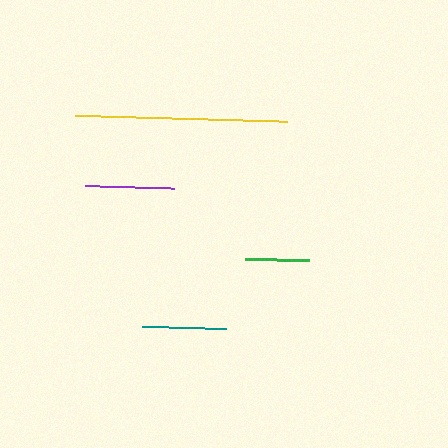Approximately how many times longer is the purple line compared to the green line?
The purple line is approximately 1.4 times the length of the green line.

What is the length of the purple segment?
The purple segment is approximately 88 pixels long.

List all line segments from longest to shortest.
From longest to shortest: yellow, purple, teal, green.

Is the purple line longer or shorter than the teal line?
The purple line is longer than the teal line.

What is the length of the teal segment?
The teal segment is approximately 84 pixels long.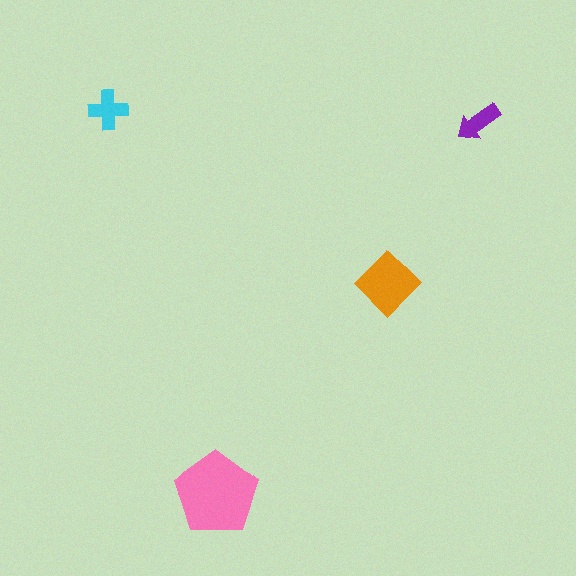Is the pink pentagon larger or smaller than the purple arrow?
Larger.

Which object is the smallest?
The purple arrow.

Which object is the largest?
The pink pentagon.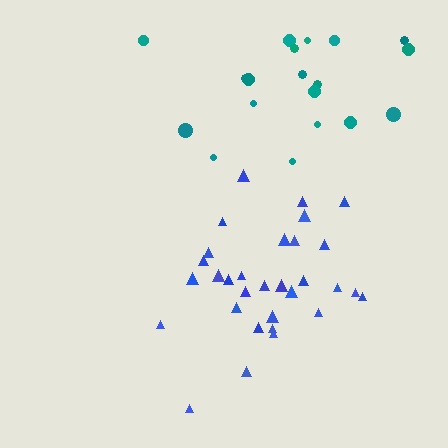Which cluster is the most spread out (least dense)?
Teal.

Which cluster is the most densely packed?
Blue.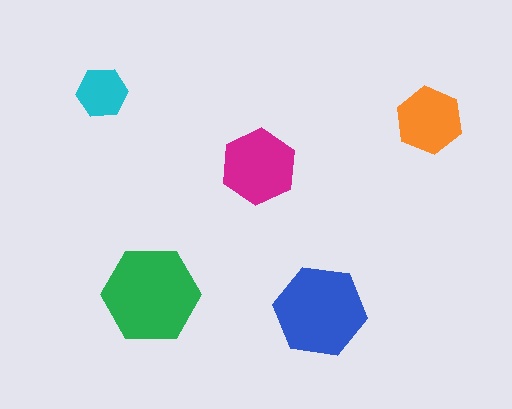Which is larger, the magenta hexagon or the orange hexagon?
The magenta one.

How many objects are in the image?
There are 5 objects in the image.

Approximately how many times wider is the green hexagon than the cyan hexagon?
About 2 times wider.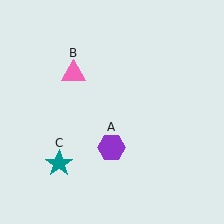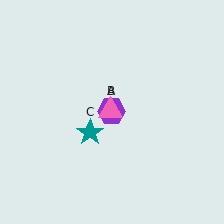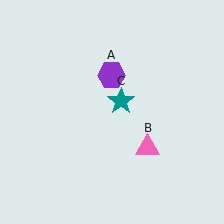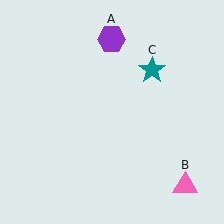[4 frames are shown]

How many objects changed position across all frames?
3 objects changed position: purple hexagon (object A), pink triangle (object B), teal star (object C).